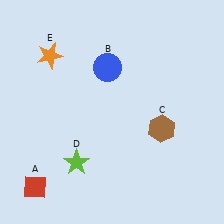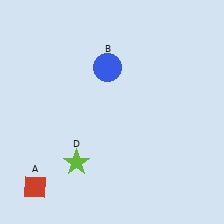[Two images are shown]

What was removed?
The brown hexagon (C), the orange star (E) were removed in Image 2.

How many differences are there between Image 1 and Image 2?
There are 2 differences between the two images.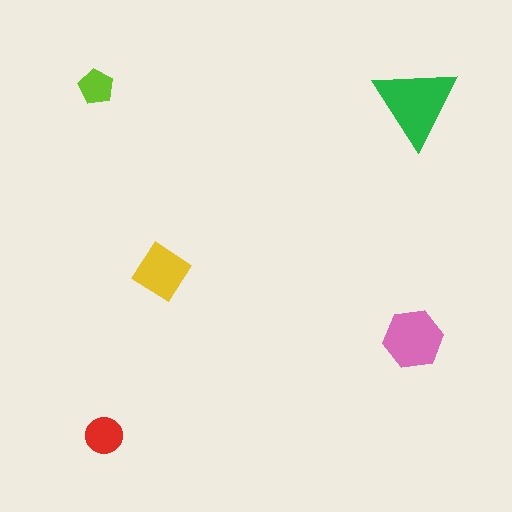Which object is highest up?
The lime pentagon is topmost.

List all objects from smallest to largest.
The lime pentagon, the red circle, the yellow diamond, the pink hexagon, the green triangle.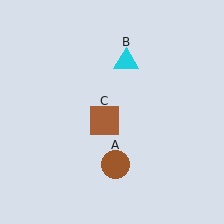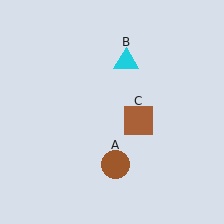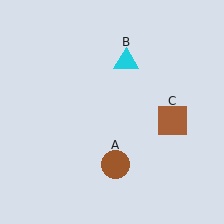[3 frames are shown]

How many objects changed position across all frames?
1 object changed position: brown square (object C).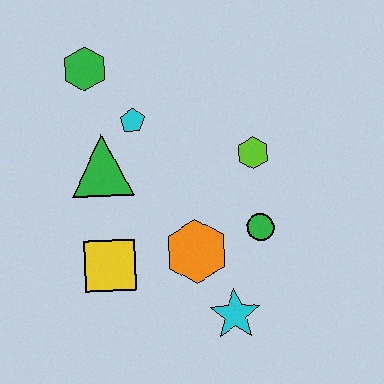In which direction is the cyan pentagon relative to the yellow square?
The cyan pentagon is above the yellow square.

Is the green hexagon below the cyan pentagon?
No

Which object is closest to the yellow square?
The orange hexagon is closest to the yellow square.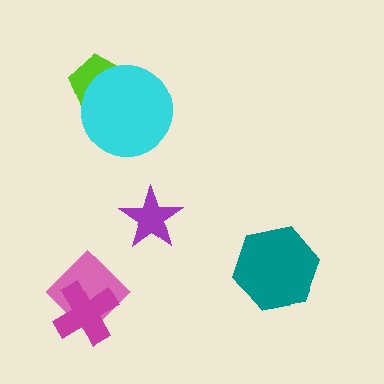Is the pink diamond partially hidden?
Yes, it is partially covered by another shape.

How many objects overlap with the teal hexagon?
0 objects overlap with the teal hexagon.